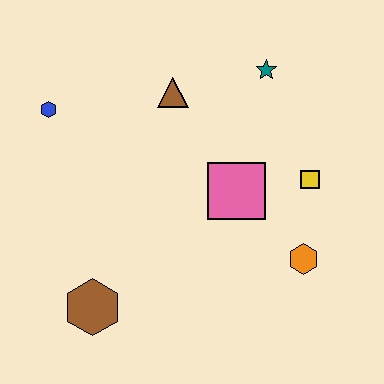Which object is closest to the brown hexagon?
The pink square is closest to the brown hexagon.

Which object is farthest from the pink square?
The blue hexagon is farthest from the pink square.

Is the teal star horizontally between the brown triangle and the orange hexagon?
Yes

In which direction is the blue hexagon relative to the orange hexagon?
The blue hexagon is to the left of the orange hexagon.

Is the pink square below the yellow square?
Yes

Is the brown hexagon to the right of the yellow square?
No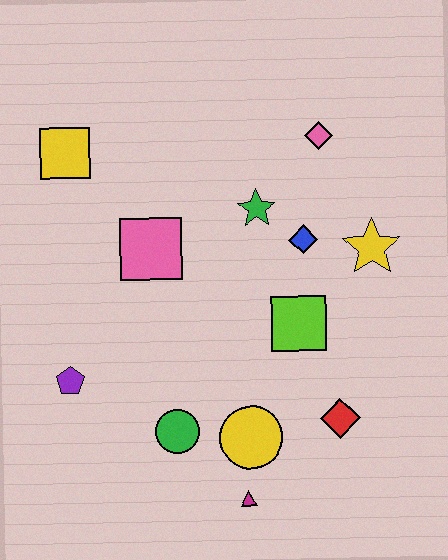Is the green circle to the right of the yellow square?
Yes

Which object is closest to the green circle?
The yellow circle is closest to the green circle.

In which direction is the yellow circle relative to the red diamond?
The yellow circle is to the left of the red diamond.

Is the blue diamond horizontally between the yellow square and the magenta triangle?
No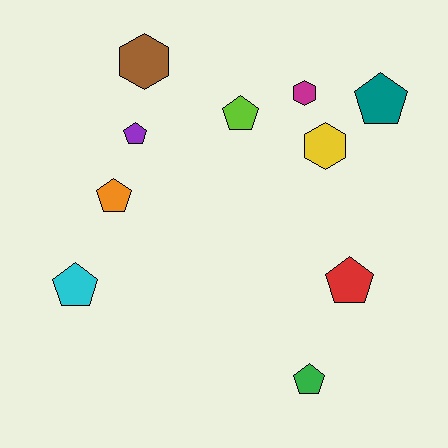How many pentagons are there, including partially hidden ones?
There are 7 pentagons.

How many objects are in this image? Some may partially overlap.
There are 10 objects.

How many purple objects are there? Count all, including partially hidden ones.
There is 1 purple object.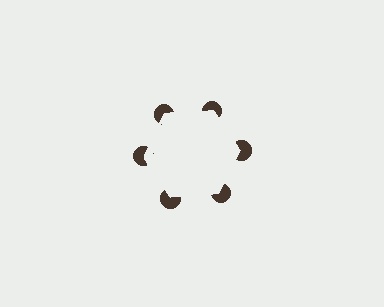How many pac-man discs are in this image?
There are 6 — one at each vertex of the illusory hexagon.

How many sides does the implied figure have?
6 sides.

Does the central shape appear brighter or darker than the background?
It typically appears slightly brighter than the background, even though no actual brightness change is drawn.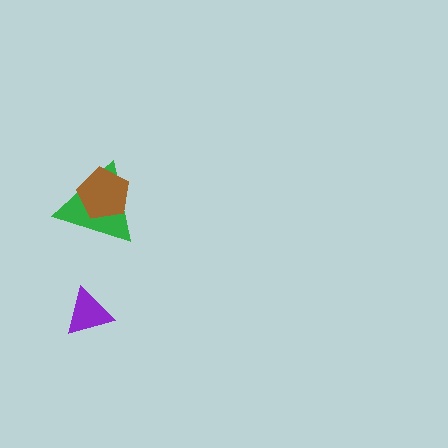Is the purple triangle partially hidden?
No, no other shape covers it.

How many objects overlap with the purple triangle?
0 objects overlap with the purple triangle.